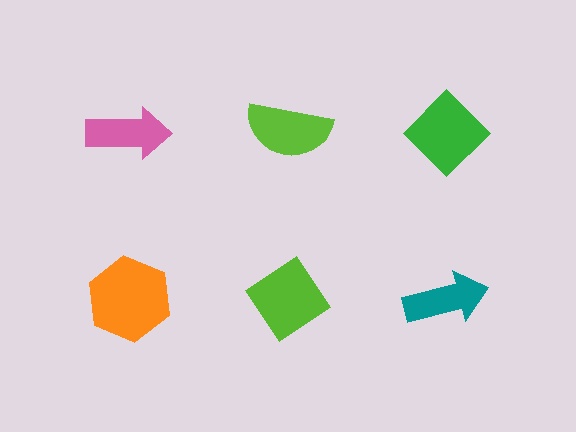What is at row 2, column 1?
An orange hexagon.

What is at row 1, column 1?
A pink arrow.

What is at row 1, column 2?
A lime semicircle.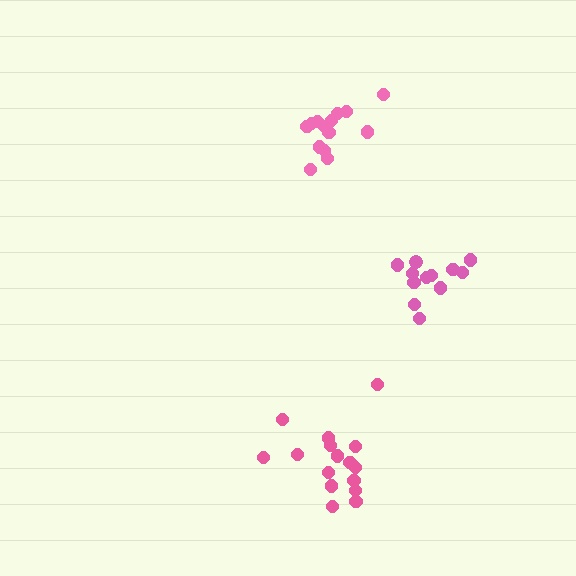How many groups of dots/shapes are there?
There are 3 groups.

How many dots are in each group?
Group 1: 12 dots, Group 2: 16 dots, Group 3: 14 dots (42 total).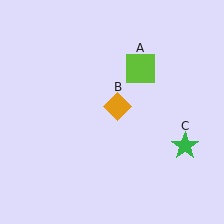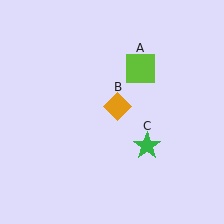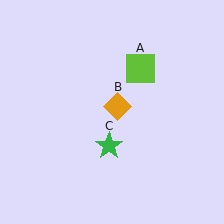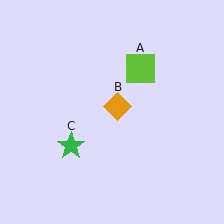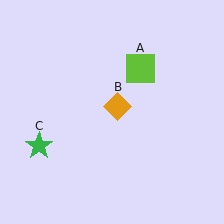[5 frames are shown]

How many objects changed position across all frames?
1 object changed position: green star (object C).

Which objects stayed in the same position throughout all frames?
Lime square (object A) and orange diamond (object B) remained stationary.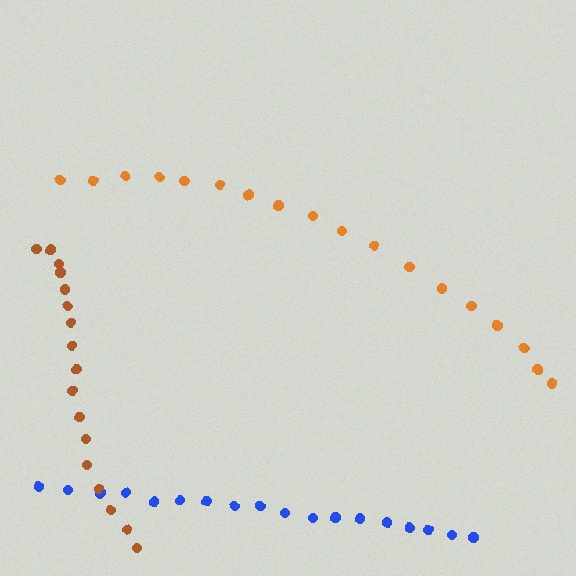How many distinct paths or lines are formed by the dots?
There are 3 distinct paths.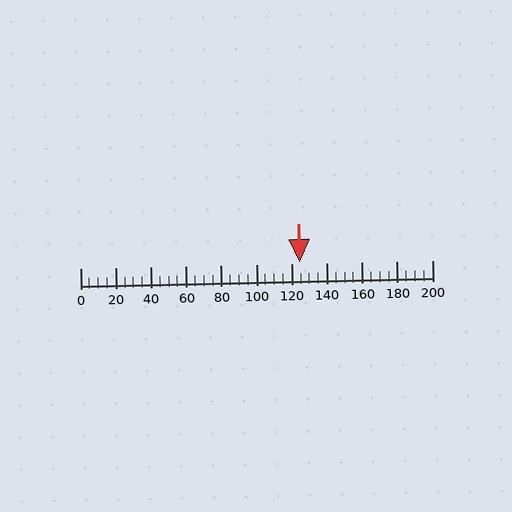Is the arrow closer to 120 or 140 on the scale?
The arrow is closer to 120.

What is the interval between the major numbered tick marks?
The major tick marks are spaced 20 units apart.